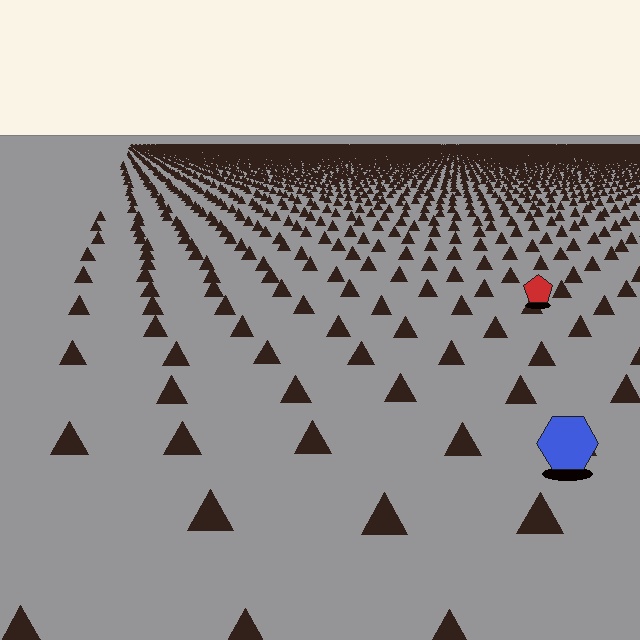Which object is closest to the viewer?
The blue hexagon is closest. The texture marks near it are larger and more spread out.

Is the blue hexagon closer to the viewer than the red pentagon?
Yes. The blue hexagon is closer — you can tell from the texture gradient: the ground texture is coarser near it.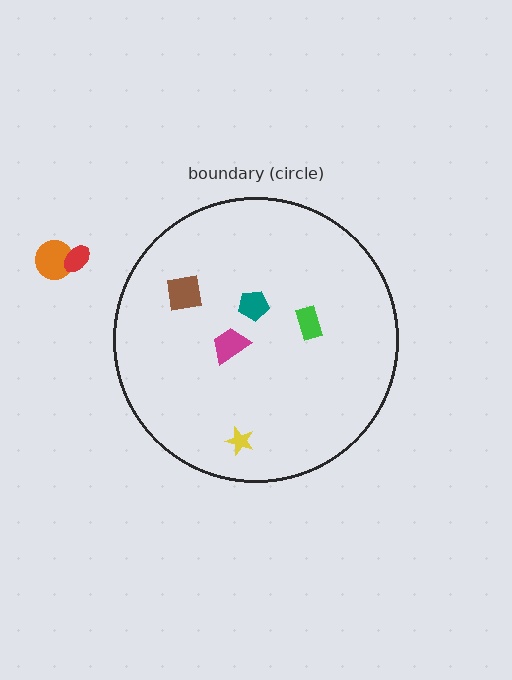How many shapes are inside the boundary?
5 inside, 2 outside.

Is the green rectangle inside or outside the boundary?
Inside.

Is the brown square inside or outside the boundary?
Inside.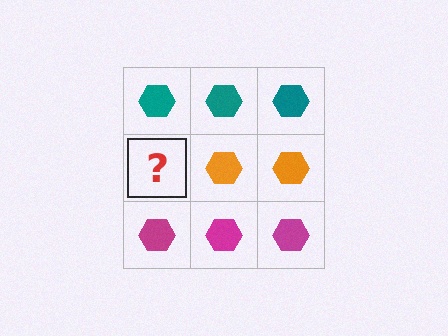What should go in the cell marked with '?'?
The missing cell should contain an orange hexagon.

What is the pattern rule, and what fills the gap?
The rule is that each row has a consistent color. The gap should be filled with an orange hexagon.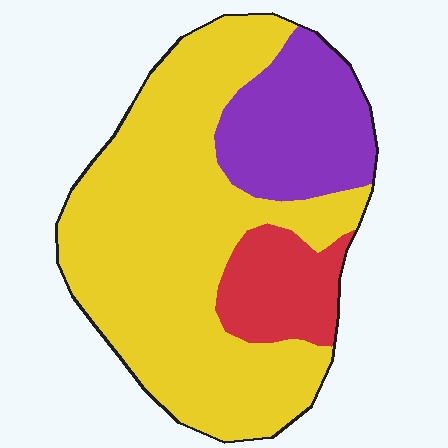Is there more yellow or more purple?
Yellow.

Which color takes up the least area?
Red, at roughly 15%.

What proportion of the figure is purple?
Purple takes up about one fifth (1/5) of the figure.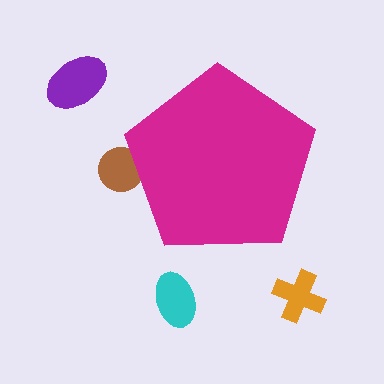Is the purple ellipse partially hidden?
No, the purple ellipse is fully visible.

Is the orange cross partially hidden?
No, the orange cross is fully visible.